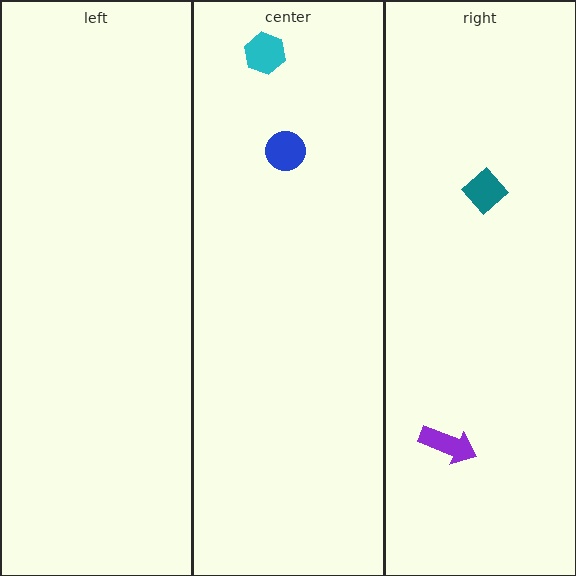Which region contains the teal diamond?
The right region.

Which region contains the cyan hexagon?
The center region.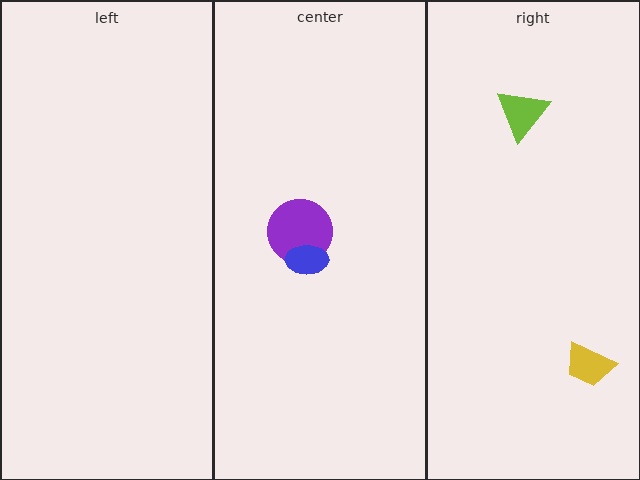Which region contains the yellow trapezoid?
The right region.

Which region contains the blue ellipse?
The center region.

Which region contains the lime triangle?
The right region.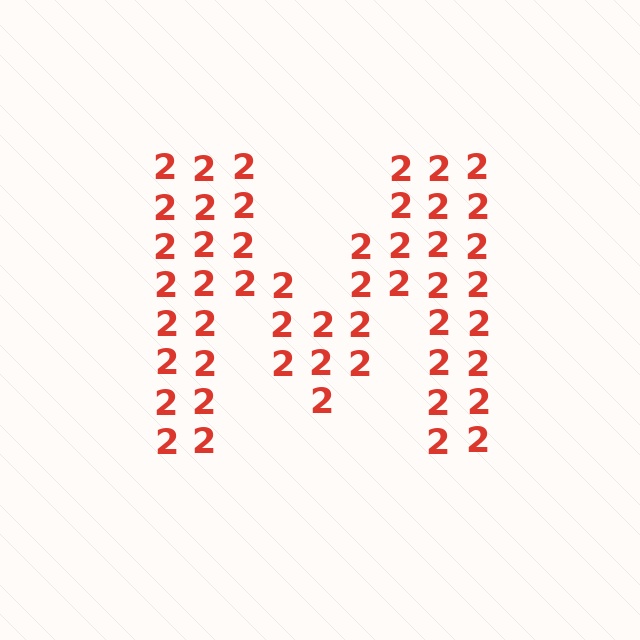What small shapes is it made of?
It is made of small digit 2's.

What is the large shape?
The large shape is the letter M.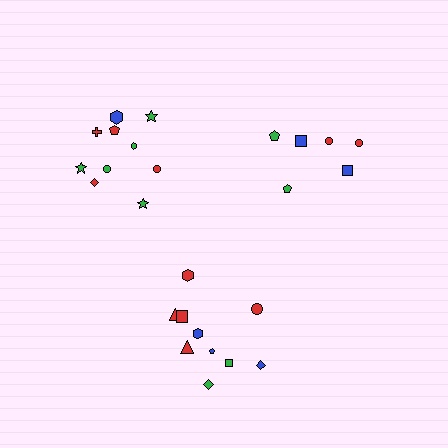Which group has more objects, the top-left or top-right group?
The top-left group.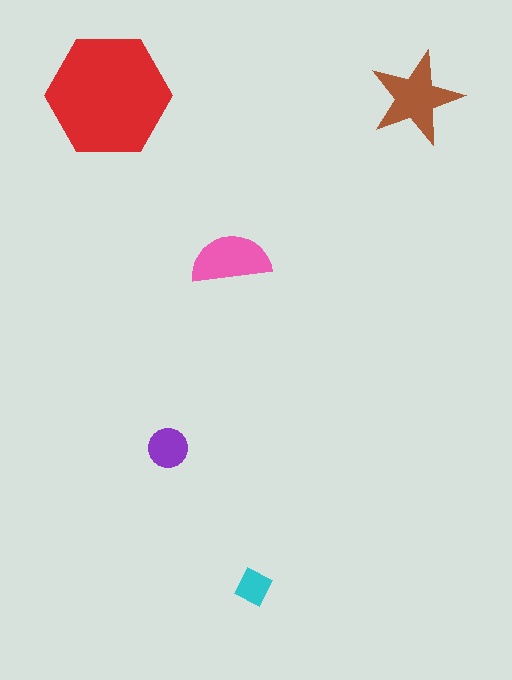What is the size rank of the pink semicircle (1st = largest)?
3rd.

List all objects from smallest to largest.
The cyan square, the purple circle, the pink semicircle, the brown star, the red hexagon.